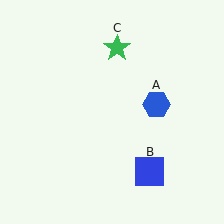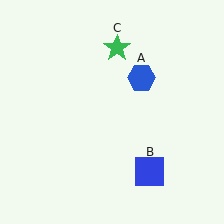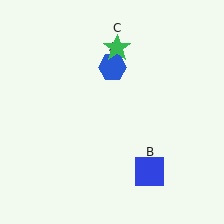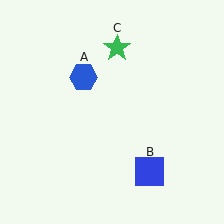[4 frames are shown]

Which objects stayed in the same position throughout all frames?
Blue square (object B) and green star (object C) remained stationary.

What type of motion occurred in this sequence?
The blue hexagon (object A) rotated counterclockwise around the center of the scene.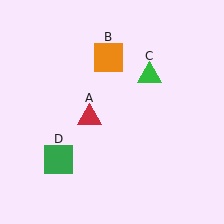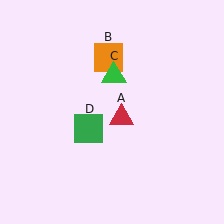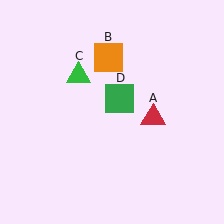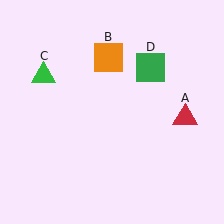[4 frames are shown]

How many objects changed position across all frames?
3 objects changed position: red triangle (object A), green triangle (object C), green square (object D).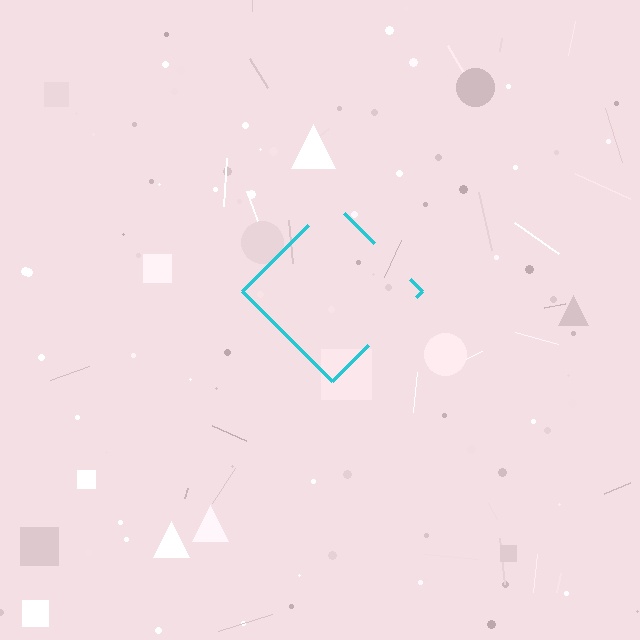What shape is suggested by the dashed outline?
The dashed outline suggests a diamond.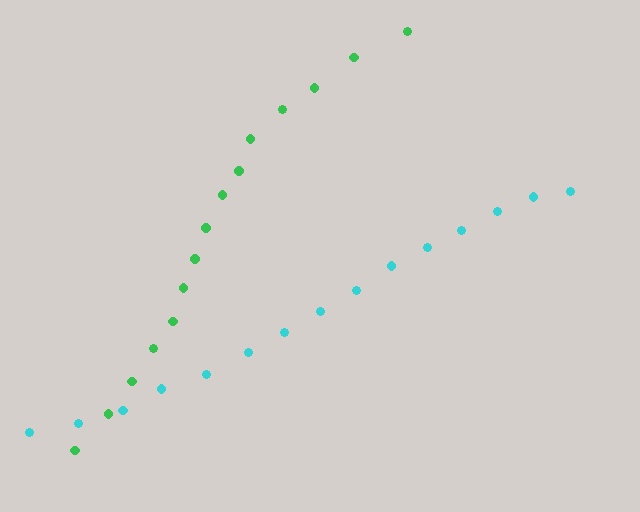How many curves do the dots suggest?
There are 2 distinct paths.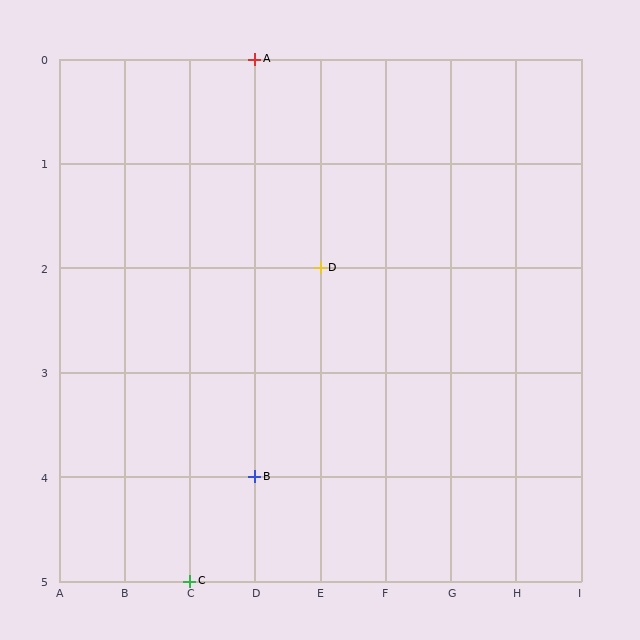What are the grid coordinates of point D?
Point D is at grid coordinates (E, 2).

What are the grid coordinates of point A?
Point A is at grid coordinates (D, 0).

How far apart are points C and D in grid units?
Points C and D are 2 columns and 3 rows apart (about 3.6 grid units diagonally).